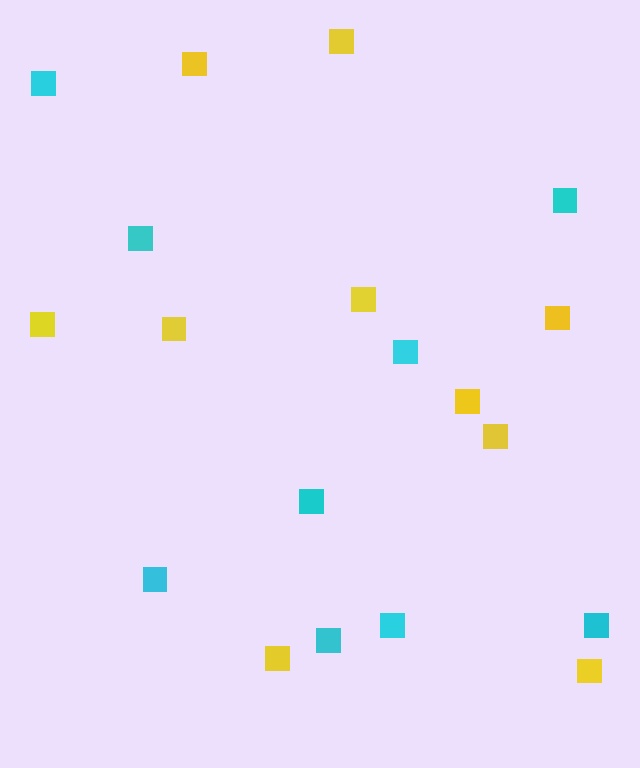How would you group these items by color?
There are 2 groups: one group of cyan squares (9) and one group of yellow squares (10).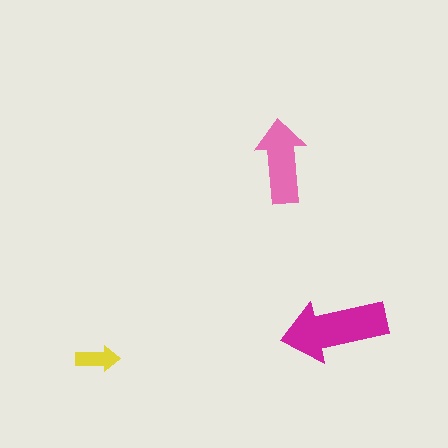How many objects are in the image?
There are 3 objects in the image.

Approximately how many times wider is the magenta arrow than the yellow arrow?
About 2.5 times wider.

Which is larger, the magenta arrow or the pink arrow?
The magenta one.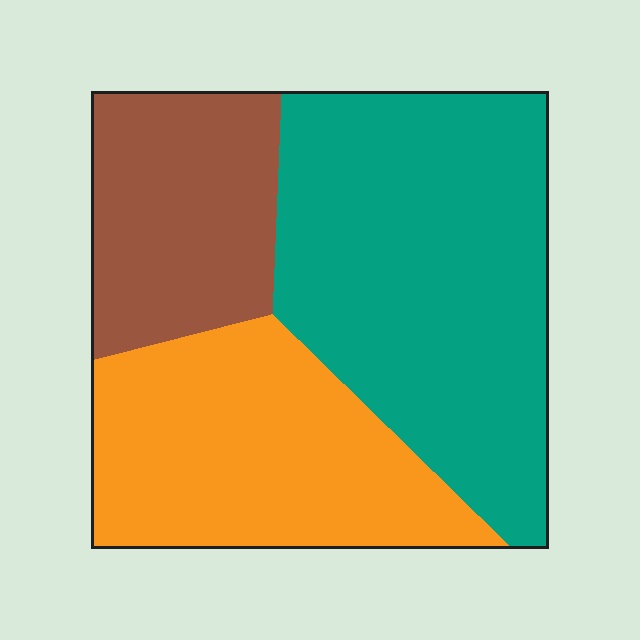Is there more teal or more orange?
Teal.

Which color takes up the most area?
Teal, at roughly 45%.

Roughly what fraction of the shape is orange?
Orange takes up about one third (1/3) of the shape.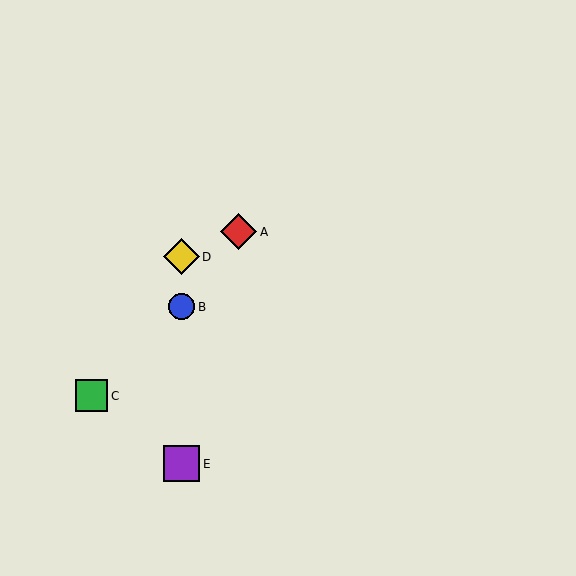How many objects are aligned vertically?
3 objects (B, D, E) are aligned vertically.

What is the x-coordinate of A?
Object A is at x≈239.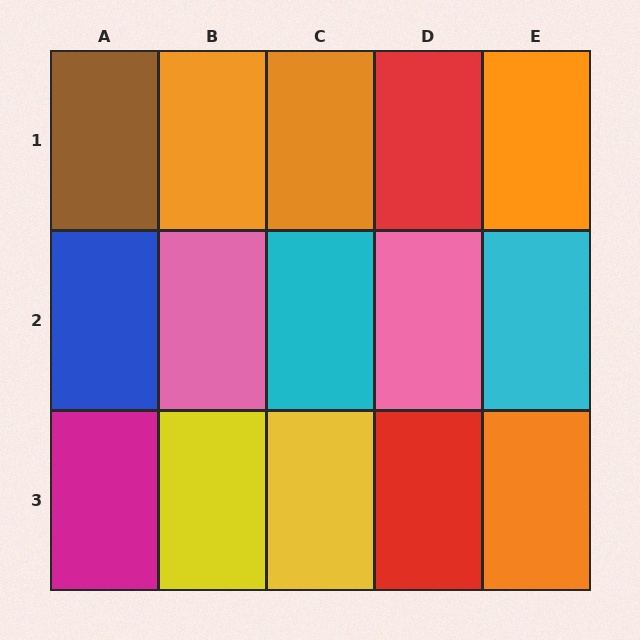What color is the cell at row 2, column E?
Cyan.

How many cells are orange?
4 cells are orange.